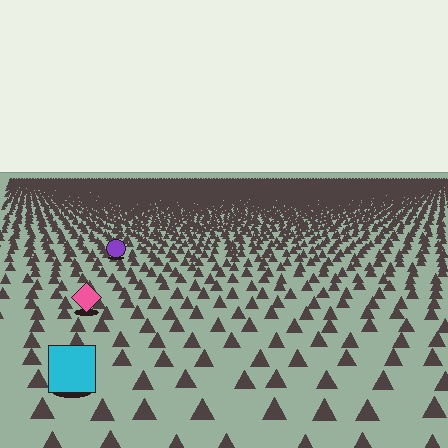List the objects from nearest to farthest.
From nearest to farthest: the cyan square, the pink diamond, the purple circle.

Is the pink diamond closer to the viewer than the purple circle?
Yes. The pink diamond is closer — you can tell from the texture gradient: the ground texture is coarser near it.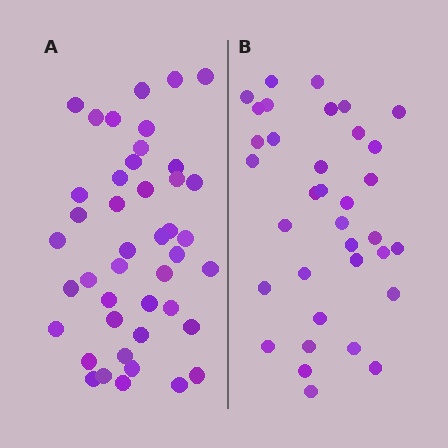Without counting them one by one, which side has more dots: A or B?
Region A (the left region) has more dots.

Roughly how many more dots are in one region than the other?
Region A has roughly 8 or so more dots than region B.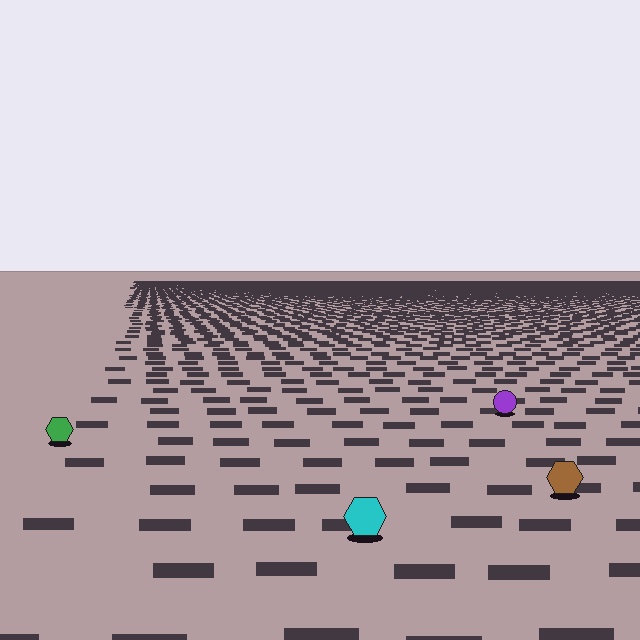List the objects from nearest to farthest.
From nearest to farthest: the cyan hexagon, the brown hexagon, the green hexagon, the purple circle.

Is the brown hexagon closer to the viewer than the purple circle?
Yes. The brown hexagon is closer — you can tell from the texture gradient: the ground texture is coarser near it.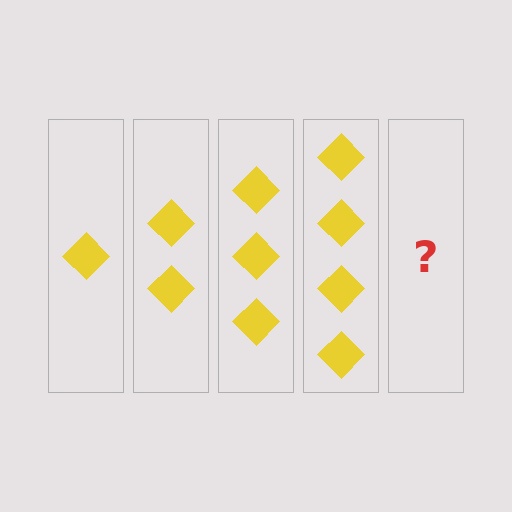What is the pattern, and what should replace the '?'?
The pattern is that each step adds one more diamond. The '?' should be 5 diamonds.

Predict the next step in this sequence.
The next step is 5 diamonds.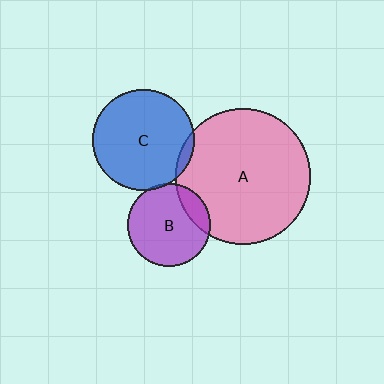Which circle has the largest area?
Circle A (pink).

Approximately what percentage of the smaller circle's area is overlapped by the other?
Approximately 5%.